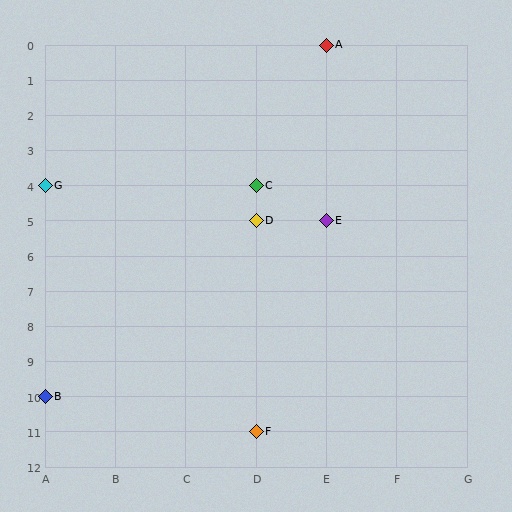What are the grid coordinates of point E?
Point E is at grid coordinates (E, 5).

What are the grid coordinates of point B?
Point B is at grid coordinates (A, 10).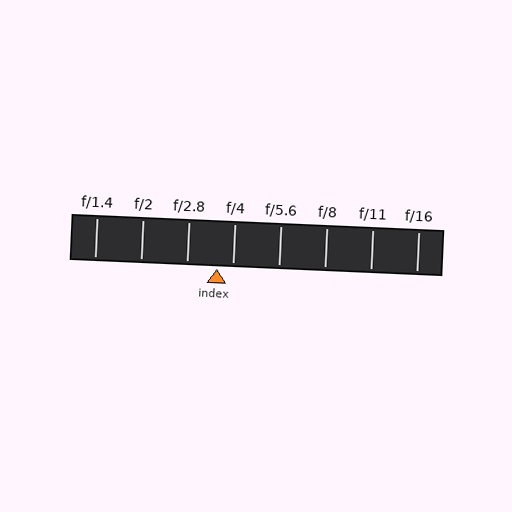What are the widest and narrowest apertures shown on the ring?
The widest aperture shown is f/1.4 and the narrowest is f/16.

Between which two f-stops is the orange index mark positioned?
The index mark is between f/2.8 and f/4.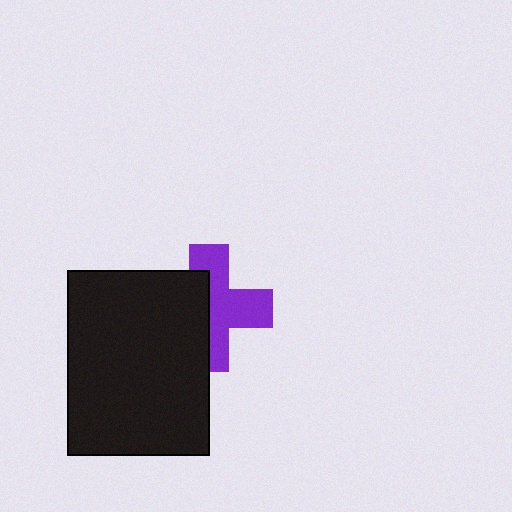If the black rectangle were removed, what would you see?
You would see the complete purple cross.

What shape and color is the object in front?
The object in front is a black rectangle.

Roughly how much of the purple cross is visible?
About half of it is visible (roughly 56%).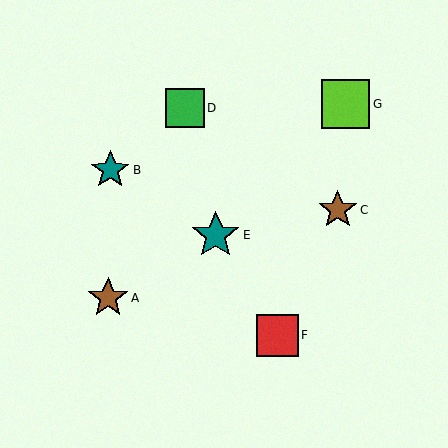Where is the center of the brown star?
The center of the brown star is at (338, 210).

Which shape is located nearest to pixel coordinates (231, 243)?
The teal star (labeled E) at (216, 235) is nearest to that location.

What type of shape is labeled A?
Shape A is a brown star.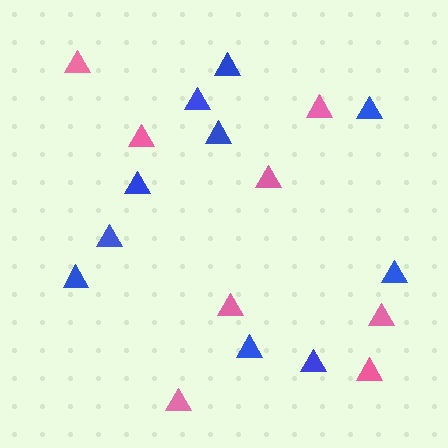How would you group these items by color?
There are 2 groups: one group of blue triangles (10) and one group of pink triangles (8).